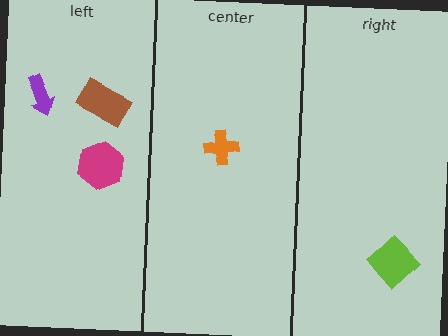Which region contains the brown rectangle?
The left region.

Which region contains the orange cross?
The center region.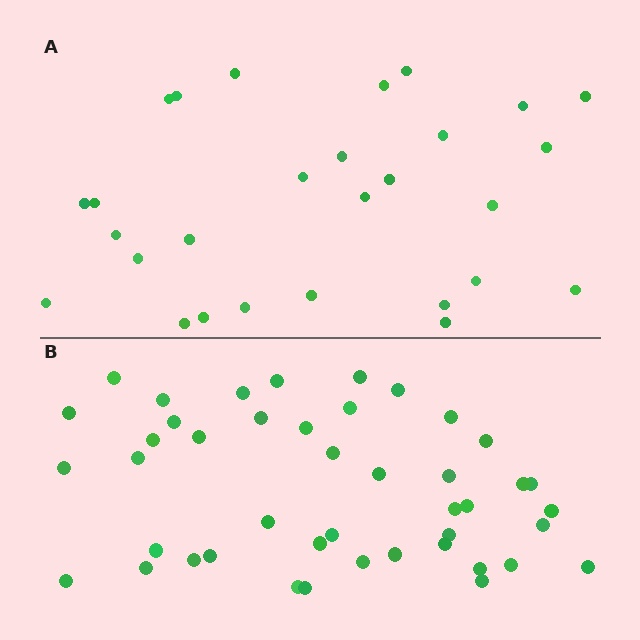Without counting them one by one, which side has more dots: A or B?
Region B (the bottom region) has more dots.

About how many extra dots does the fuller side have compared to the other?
Region B has approximately 15 more dots than region A.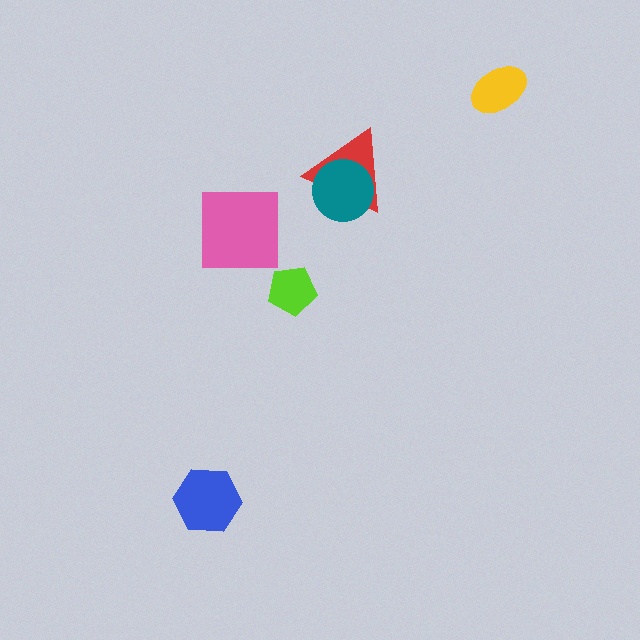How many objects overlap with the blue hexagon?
0 objects overlap with the blue hexagon.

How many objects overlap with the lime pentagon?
0 objects overlap with the lime pentagon.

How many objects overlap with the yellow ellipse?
0 objects overlap with the yellow ellipse.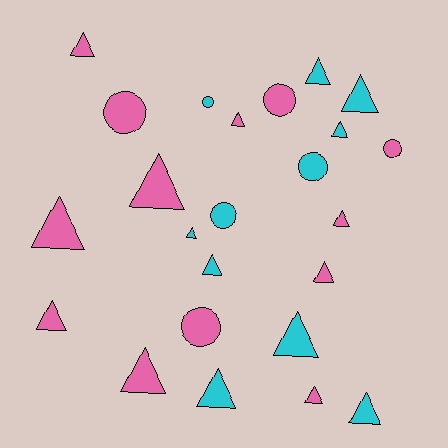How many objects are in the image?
There are 24 objects.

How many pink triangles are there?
There are 9 pink triangles.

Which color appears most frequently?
Pink, with 13 objects.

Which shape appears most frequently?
Triangle, with 17 objects.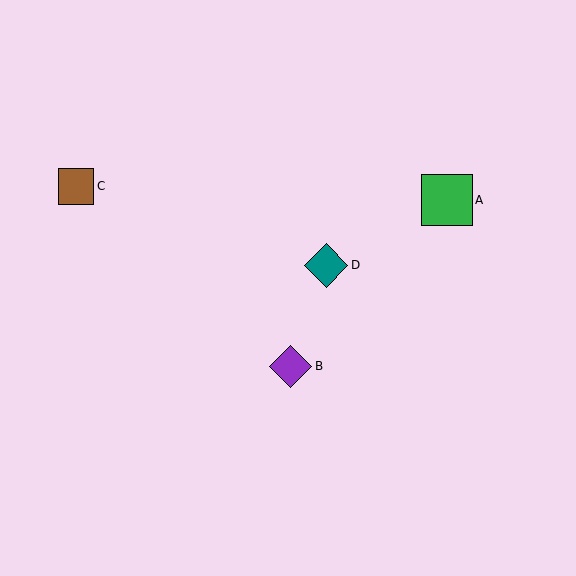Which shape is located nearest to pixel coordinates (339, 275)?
The teal diamond (labeled D) at (326, 265) is nearest to that location.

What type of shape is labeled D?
Shape D is a teal diamond.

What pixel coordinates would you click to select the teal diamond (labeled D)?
Click at (326, 265) to select the teal diamond D.